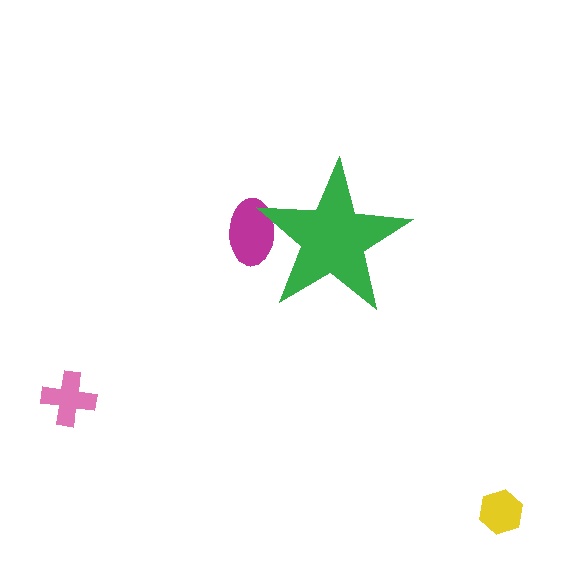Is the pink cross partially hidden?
No, the pink cross is fully visible.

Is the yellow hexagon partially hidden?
No, the yellow hexagon is fully visible.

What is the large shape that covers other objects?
A green star.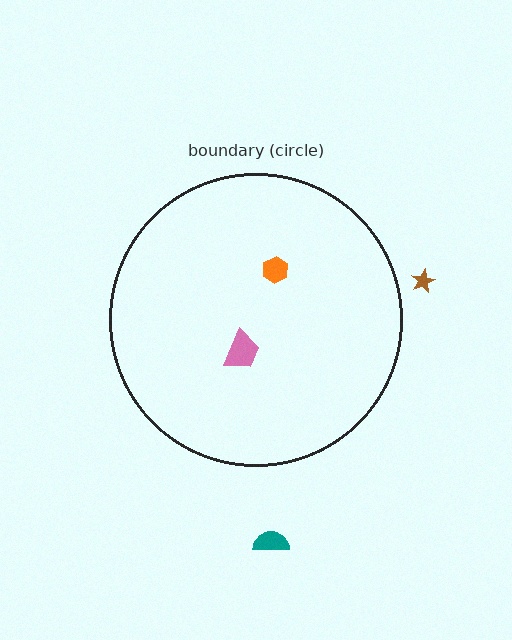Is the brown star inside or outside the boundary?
Outside.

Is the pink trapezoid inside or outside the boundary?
Inside.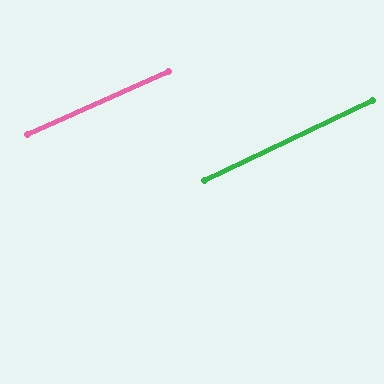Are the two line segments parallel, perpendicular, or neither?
Parallel — their directions differ by only 1.4°.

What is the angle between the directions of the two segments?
Approximately 1 degree.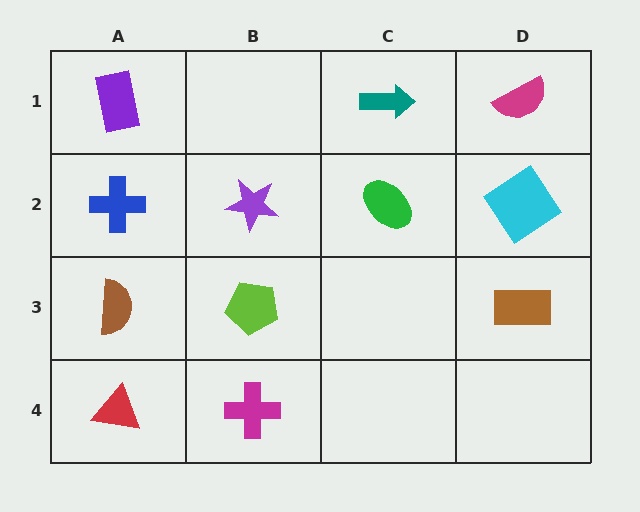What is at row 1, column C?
A teal arrow.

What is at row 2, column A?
A blue cross.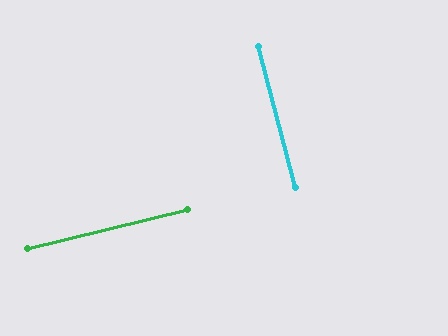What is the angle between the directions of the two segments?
Approximately 89 degrees.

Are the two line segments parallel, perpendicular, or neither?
Perpendicular — they meet at approximately 89°.